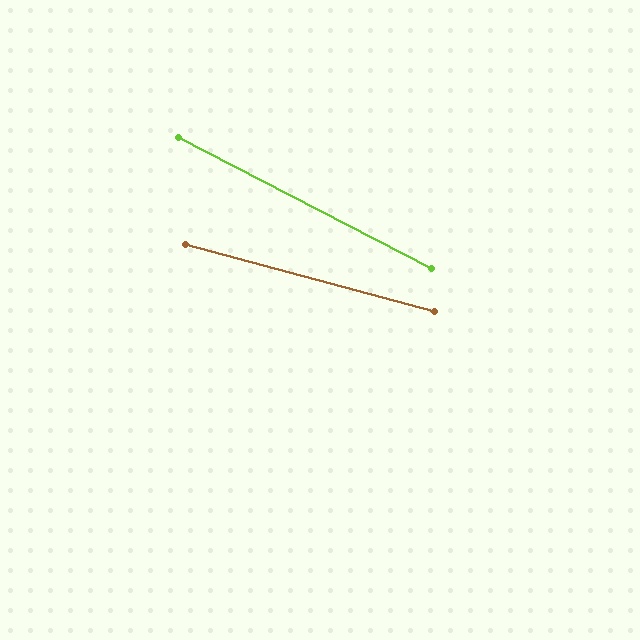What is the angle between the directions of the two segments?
Approximately 12 degrees.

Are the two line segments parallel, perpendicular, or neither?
Neither parallel nor perpendicular — they differ by about 12°.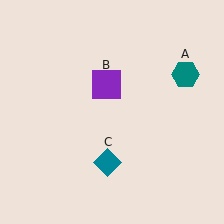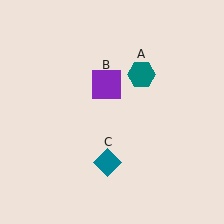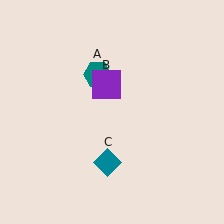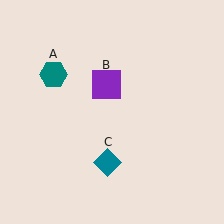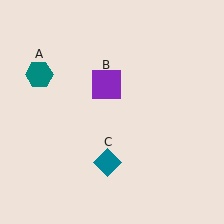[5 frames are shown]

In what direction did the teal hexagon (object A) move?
The teal hexagon (object A) moved left.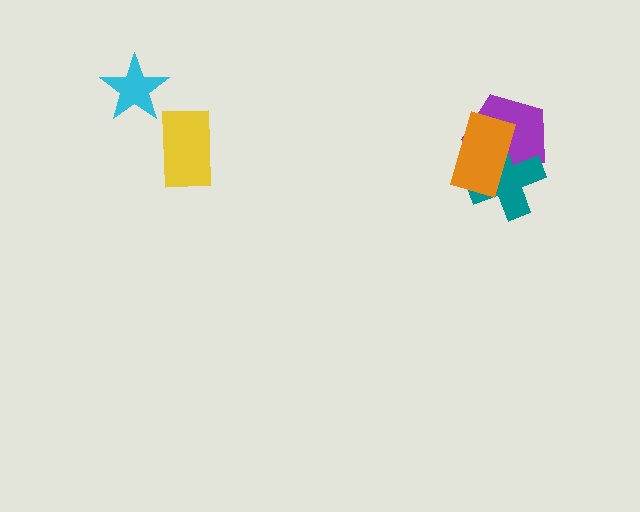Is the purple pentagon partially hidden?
Yes, it is partially covered by another shape.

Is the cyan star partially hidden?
No, no other shape covers it.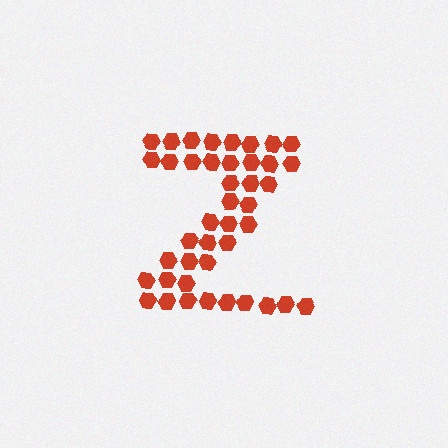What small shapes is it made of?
It is made of small hexagons.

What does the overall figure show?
The overall figure shows the letter Z.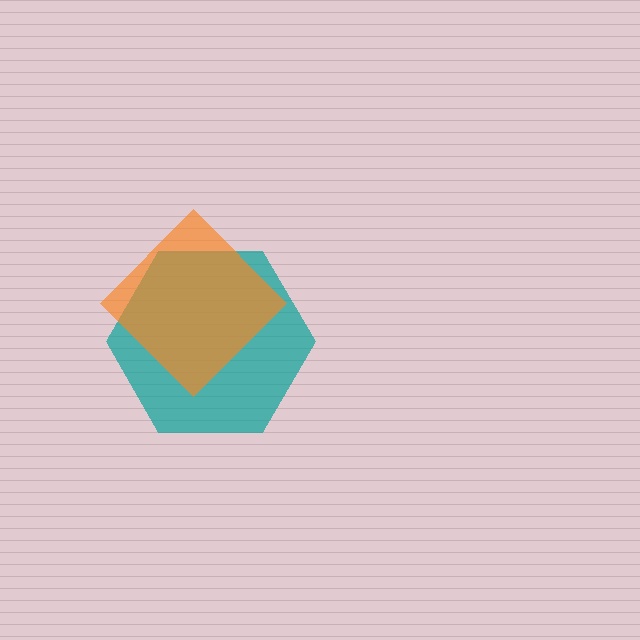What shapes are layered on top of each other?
The layered shapes are: a teal hexagon, an orange diamond.